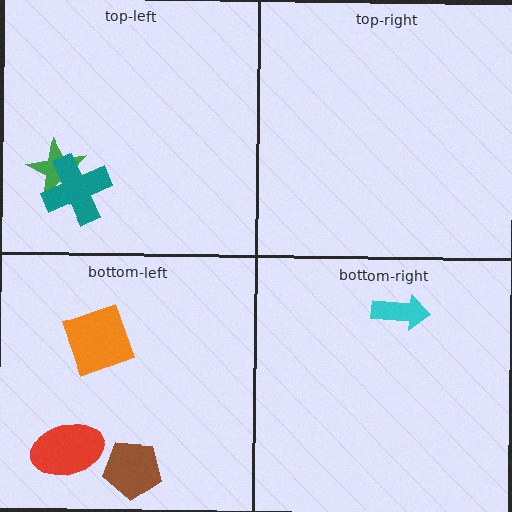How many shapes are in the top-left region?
2.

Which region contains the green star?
The top-left region.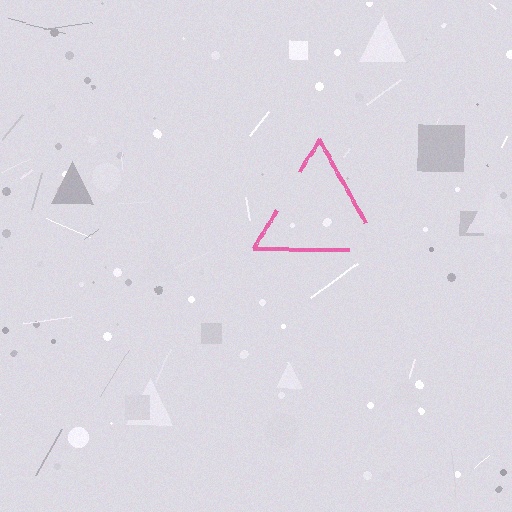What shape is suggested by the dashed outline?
The dashed outline suggests a triangle.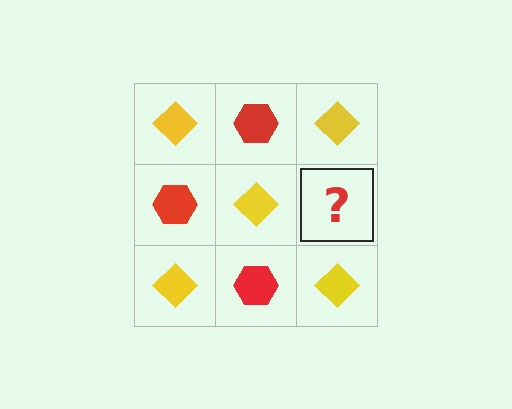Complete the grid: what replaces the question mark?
The question mark should be replaced with a red hexagon.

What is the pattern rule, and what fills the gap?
The rule is that it alternates yellow diamond and red hexagon in a checkerboard pattern. The gap should be filled with a red hexagon.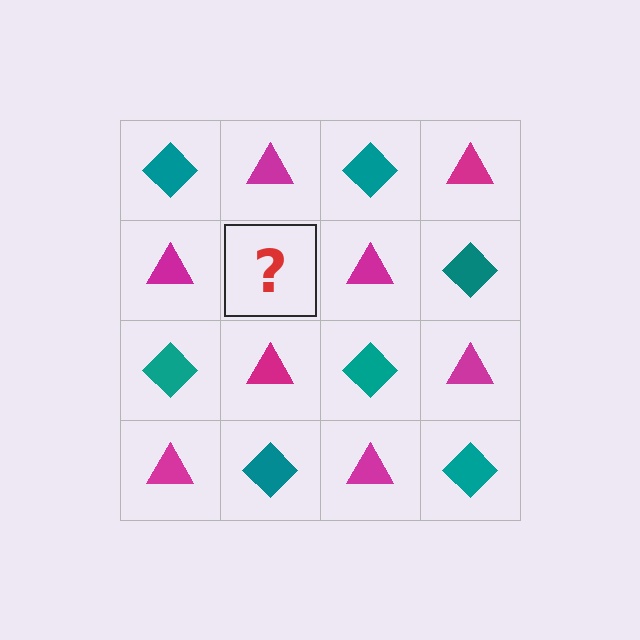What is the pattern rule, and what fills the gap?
The rule is that it alternates teal diamond and magenta triangle in a checkerboard pattern. The gap should be filled with a teal diamond.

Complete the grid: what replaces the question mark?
The question mark should be replaced with a teal diamond.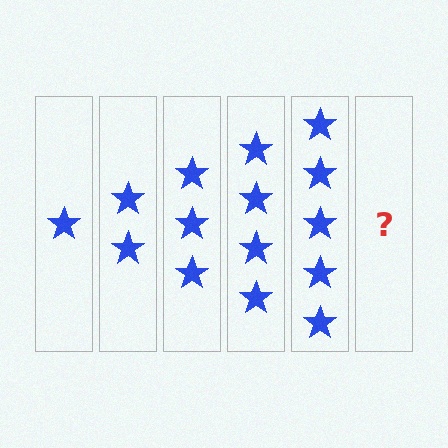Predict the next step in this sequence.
The next step is 6 stars.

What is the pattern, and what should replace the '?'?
The pattern is that each step adds one more star. The '?' should be 6 stars.